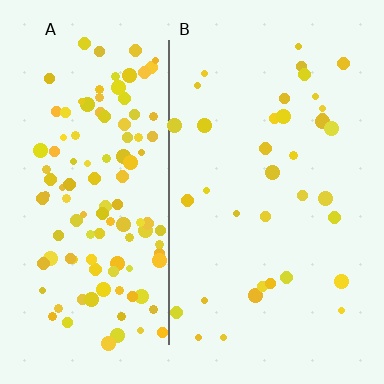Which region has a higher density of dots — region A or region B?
A (the left).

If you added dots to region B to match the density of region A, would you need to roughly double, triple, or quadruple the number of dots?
Approximately triple.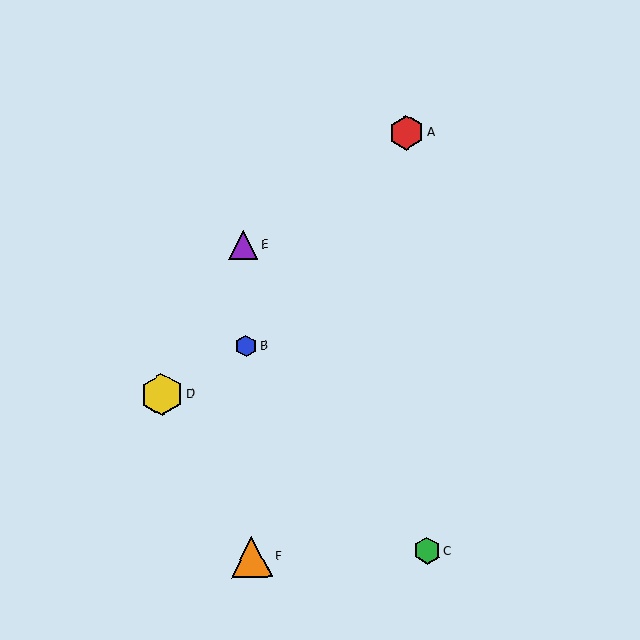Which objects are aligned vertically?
Objects B, E, F are aligned vertically.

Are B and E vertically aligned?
Yes, both are at x≈246.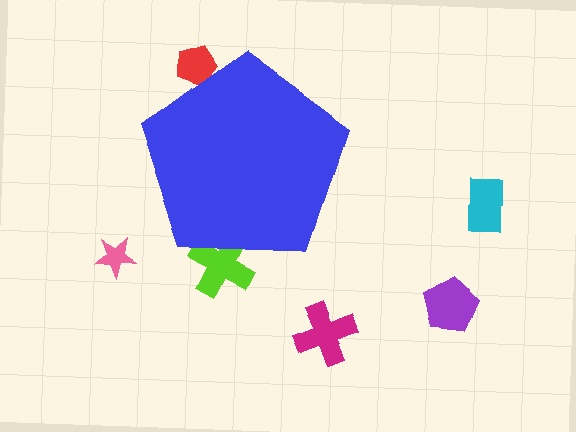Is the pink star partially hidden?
No, the pink star is fully visible.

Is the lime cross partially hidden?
Yes, the lime cross is partially hidden behind the blue pentagon.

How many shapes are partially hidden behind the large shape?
2 shapes are partially hidden.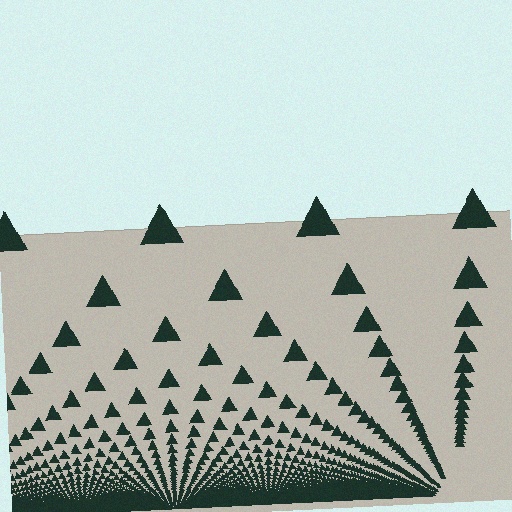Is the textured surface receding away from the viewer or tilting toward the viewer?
The surface appears to tilt toward the viewer. Texture elements get larger and sparser toward the top.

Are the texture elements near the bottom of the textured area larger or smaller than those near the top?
Smaller. The gradient is inverted — elements near the bottom are smaller and denser.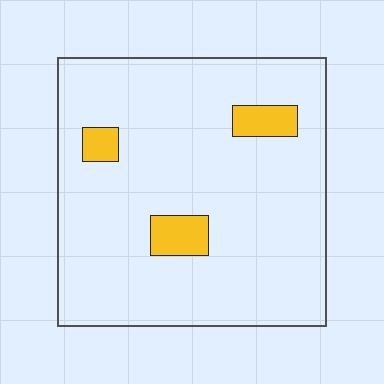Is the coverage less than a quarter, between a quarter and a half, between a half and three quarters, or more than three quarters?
Less than a quarter.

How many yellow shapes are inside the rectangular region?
3.